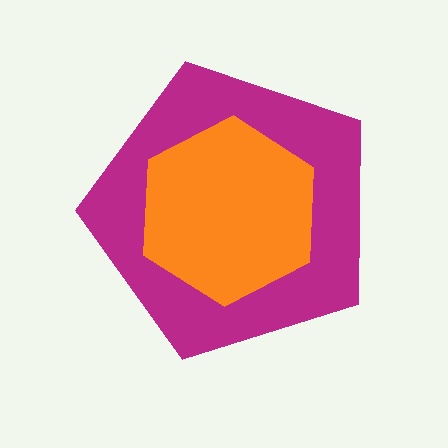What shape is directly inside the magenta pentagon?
The orange hexagon.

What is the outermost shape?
The magenta pentagon.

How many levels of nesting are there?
2.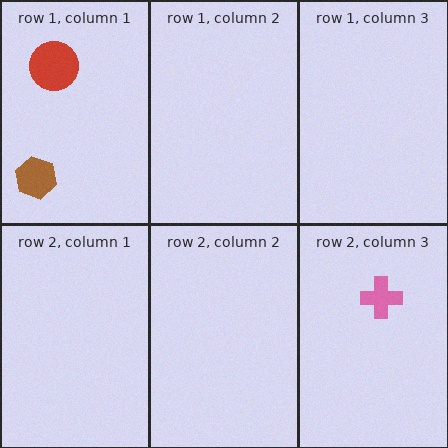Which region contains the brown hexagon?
The row 1, column 1 region.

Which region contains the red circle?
The row 1, column 1 region.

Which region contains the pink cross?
The row 2, column 3 region.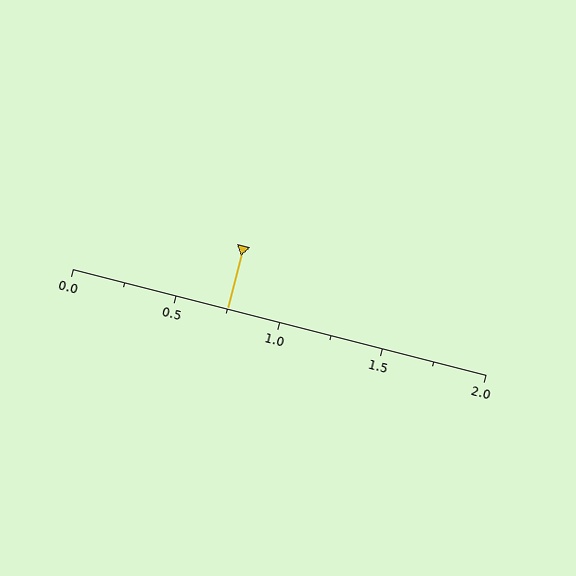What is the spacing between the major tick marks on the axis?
The major ticks are spaced 0.5 apart.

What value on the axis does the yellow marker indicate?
The marker indicates approximately 0.75.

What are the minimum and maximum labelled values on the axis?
The axis runs from 0.0 to 2.0.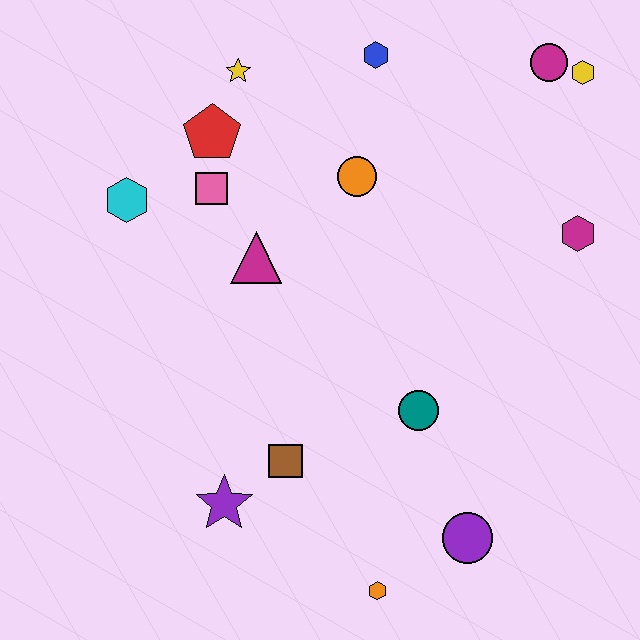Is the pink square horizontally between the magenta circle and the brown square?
No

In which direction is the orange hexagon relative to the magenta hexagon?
The orange hexagon is below the magenta hexagon.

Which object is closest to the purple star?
The brown square is closest to the purple star.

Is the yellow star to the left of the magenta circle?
Yes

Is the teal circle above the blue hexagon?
No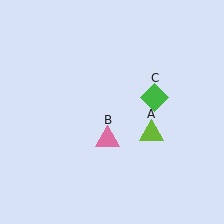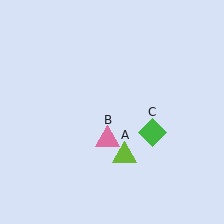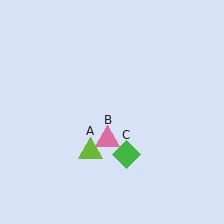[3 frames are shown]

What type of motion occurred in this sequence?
The lime triangle (object A), green diamond (object C) rotated clockwise around the center of the scene.